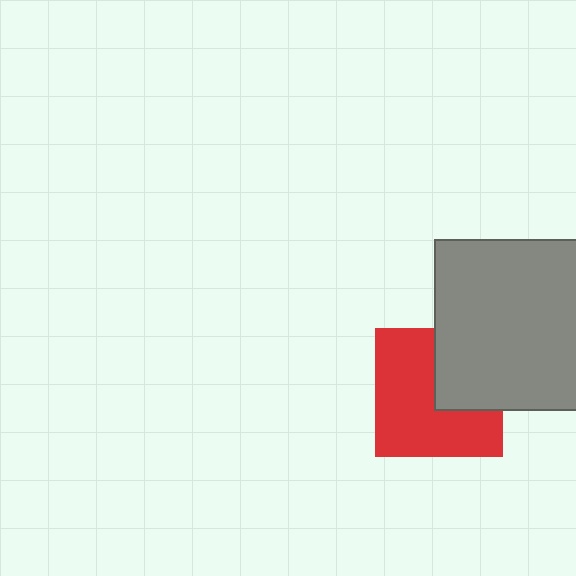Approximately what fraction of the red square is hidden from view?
Roughly 35% of the red square is hidden behind the gray square.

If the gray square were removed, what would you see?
You would see the complete red square.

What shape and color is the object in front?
The object in front is a gray square.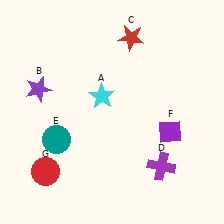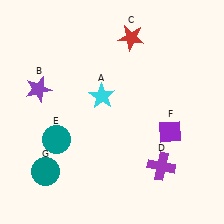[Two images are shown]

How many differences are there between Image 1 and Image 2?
There is 1 difference between the two images.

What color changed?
The circle (G) changed from red in Image 1 to teal in Image 2.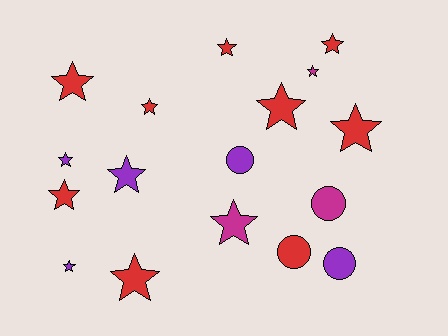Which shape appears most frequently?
Star, with 13 objects.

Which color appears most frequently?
Red, with 9 objects.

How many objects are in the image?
There are 17 objects.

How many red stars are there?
There are 8 red stars.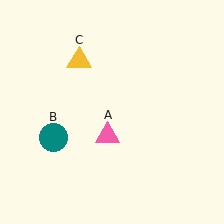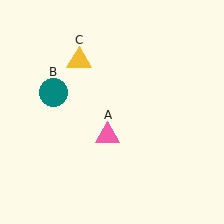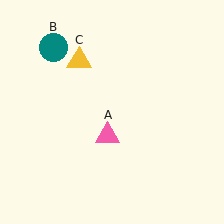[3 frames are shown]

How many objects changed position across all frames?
1 object changed position: teal circle (object B).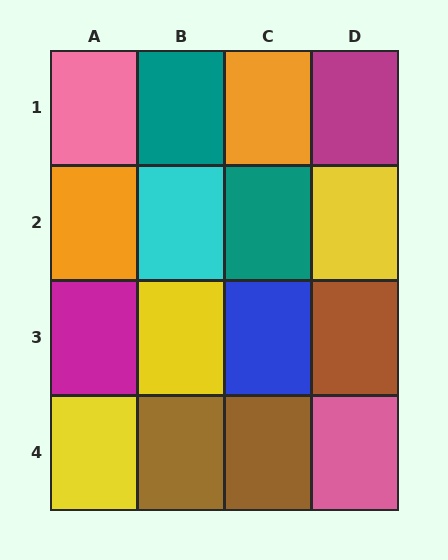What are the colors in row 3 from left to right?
Magenta, yellow, blue, brown.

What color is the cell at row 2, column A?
Orange.